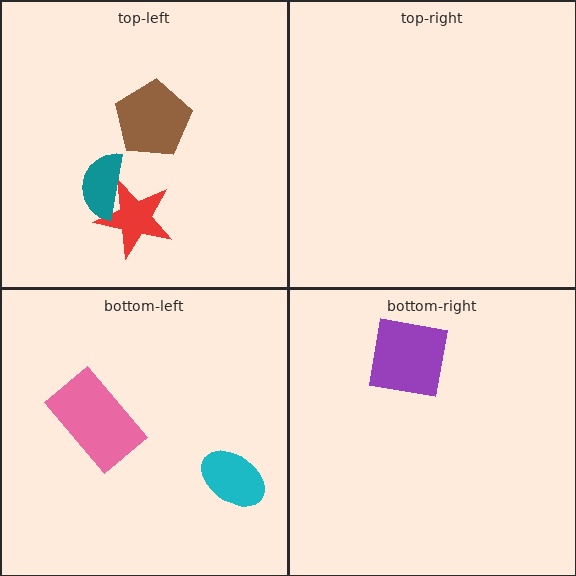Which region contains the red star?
The top-left region.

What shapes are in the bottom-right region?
The purple square.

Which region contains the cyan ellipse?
The bottom-left region.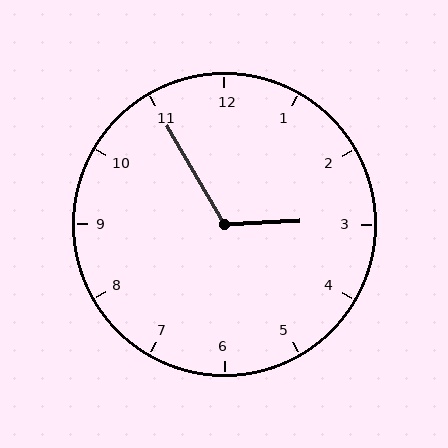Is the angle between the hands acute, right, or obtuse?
It is obtuse.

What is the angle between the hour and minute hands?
Approximately 118 degrees.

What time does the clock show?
2:55.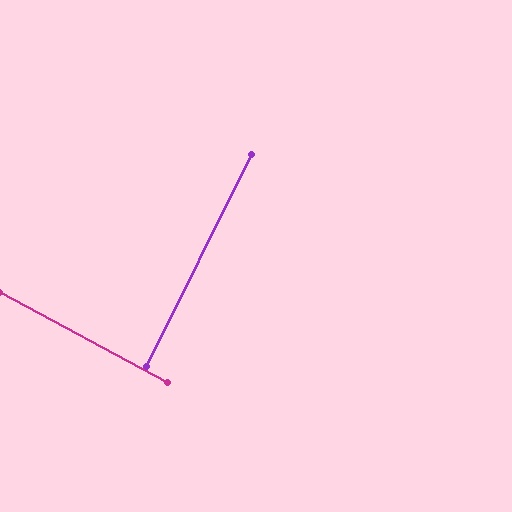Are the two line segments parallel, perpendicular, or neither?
Perpendicular — they meet at approximately 88°.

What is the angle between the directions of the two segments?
Approximately 88 degrees.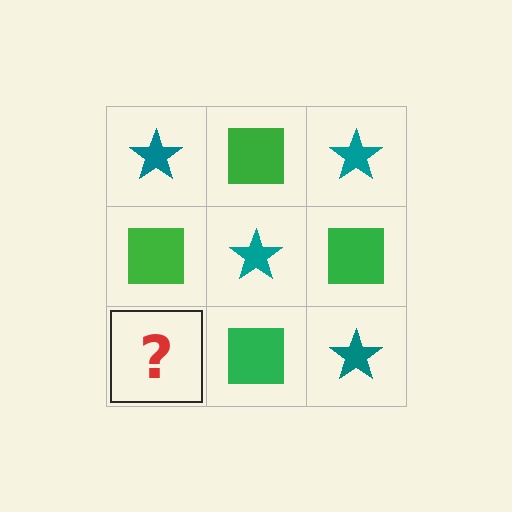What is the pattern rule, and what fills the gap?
The rule is that it alternates teal star and green square in a checkerboard pattern. The gap should be filled with a teal star.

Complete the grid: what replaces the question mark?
The question mark should be replaced with a teal star.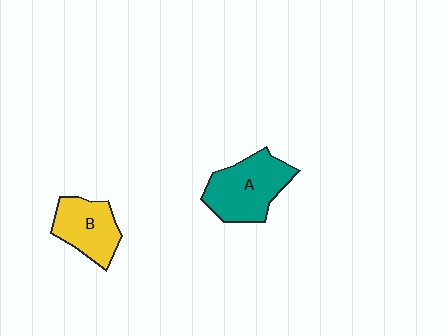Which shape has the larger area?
Shape A (teal).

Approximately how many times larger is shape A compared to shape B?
Approximately 1.3 times.